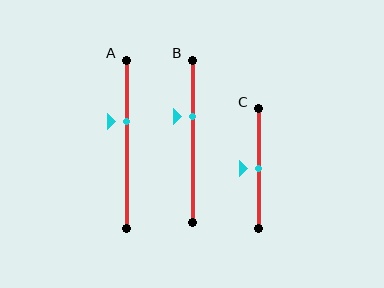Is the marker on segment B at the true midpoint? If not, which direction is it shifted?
No, the marker on segment B is shifted upward by about 15% of the segment length.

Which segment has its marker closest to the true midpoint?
Segment C has its marker closest to the true midpoint.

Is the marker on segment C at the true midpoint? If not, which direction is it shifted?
Yes, the marker on segment C is at the true midpoint.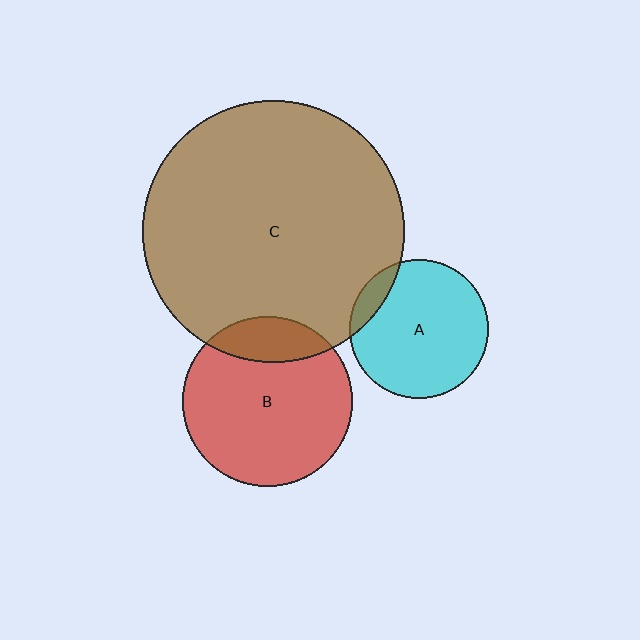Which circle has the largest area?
Circle C (brown).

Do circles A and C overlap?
Yes.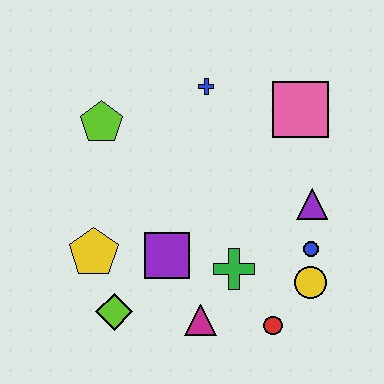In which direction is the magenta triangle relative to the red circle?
The magenta triangle is to the left of the red circle.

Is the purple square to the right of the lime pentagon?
Yes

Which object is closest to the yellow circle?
The blue circle is closest to the yellow circle.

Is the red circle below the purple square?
Yes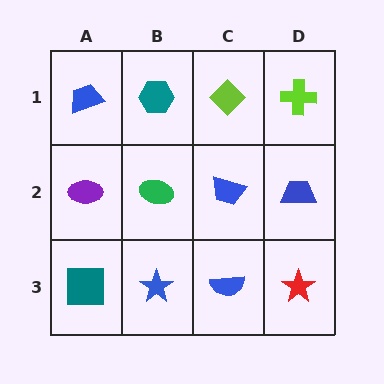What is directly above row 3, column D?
A blue trapezoid.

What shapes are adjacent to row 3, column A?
A purple ellipse (row 2, column A), a blue star (row 3, column B).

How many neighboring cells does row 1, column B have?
3.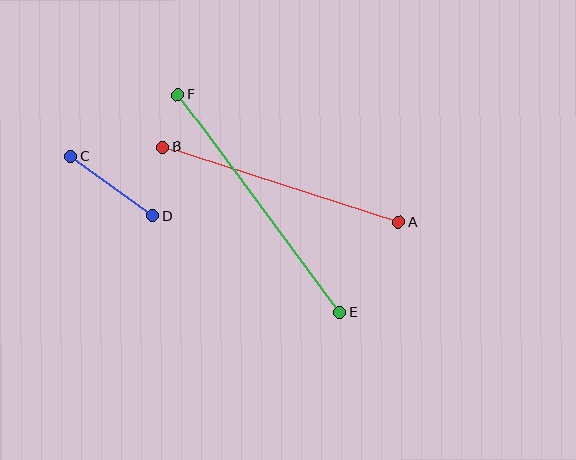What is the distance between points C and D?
The distance is approximately 101 pixels.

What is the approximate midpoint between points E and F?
The midpoint is at approximately (259, 203) pixels.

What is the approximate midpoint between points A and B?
The midpoint is at approximately (281, 184) pixels.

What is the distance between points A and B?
The distance is approximately 249 pixels.